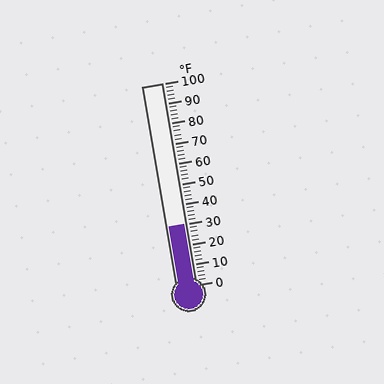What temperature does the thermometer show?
The thermometer shows approximately 30°F.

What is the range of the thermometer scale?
The thermometer scale ranges from 0°F to 100°F.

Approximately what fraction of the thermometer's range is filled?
The thermometer is filled to approximately 30% of its range.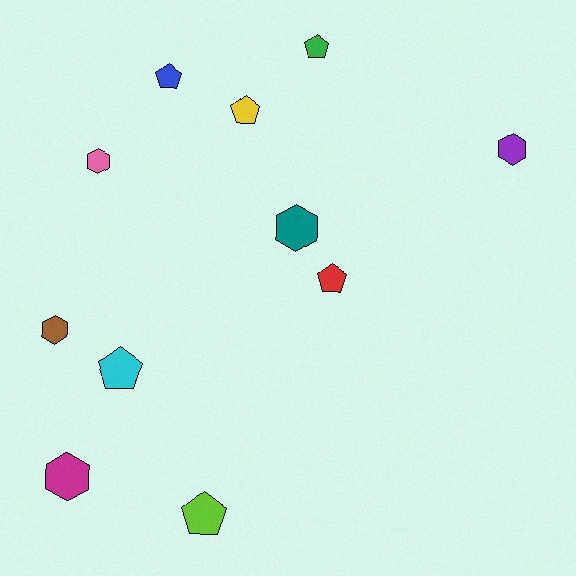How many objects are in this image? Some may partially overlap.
There are 11 objects.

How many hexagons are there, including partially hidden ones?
There are 5 hexagons.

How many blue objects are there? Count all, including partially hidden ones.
There is 1 blue object.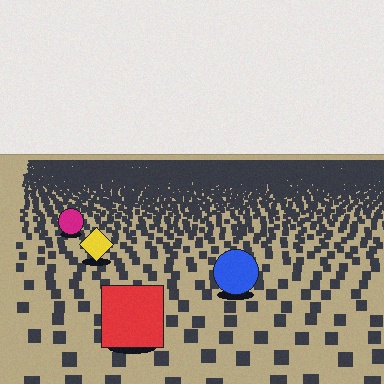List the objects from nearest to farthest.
From nearest to farthest: the red square, the blue circle, the yellow diamond, the magenta circle.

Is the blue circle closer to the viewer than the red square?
No. The red square is closer — you can tell from the texture gradient: the ground texture is coarser near it.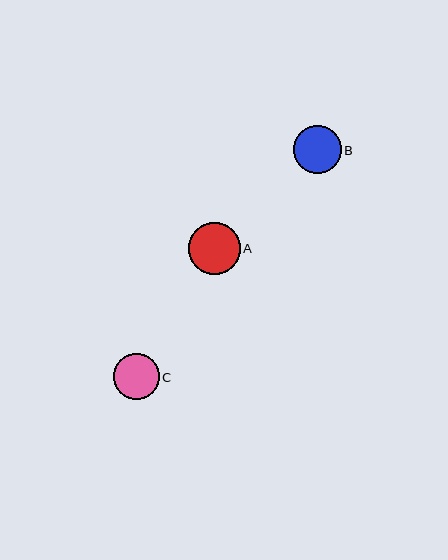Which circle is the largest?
Circle A is the largest with a size of approximately 52 pixels.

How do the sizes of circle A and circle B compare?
Circle A and circle B are approximately the same size.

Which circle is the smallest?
Circle C is the smallest with a size of approximately 45 pixels.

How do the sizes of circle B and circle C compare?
Circle B and circle C are approximately the same size.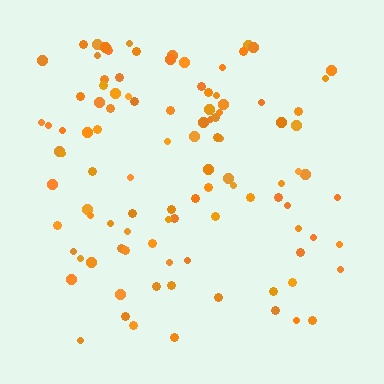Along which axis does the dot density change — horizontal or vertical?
Vertical.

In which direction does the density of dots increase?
From bottom to top, with the top side densest.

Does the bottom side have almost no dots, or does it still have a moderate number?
Still a moderate number, just noticeably fewer than the top.